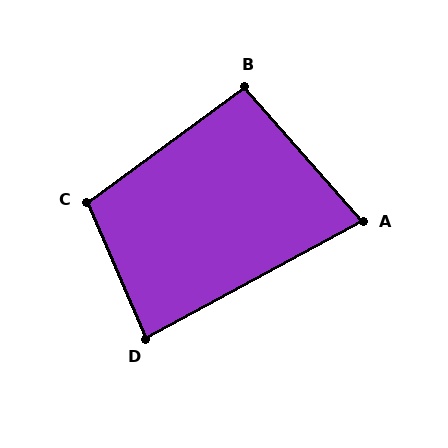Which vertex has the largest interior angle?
C, at approximately 103 degrees.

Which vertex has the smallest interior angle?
A, at approximately 77 degrees.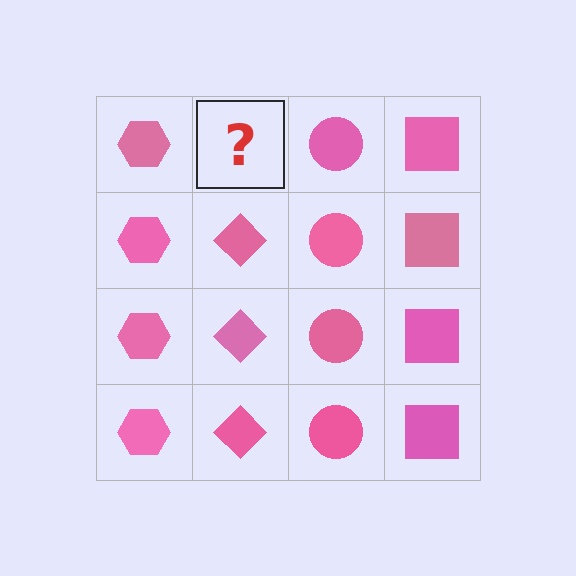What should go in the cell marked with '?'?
The missing cell should contain a pink diamond.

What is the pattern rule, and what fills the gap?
The rule is that each column has a consistent shape. The gap should be filled with a pink diamond.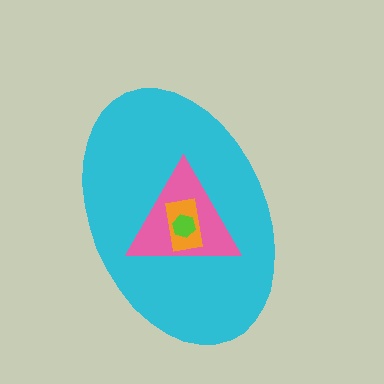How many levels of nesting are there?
4.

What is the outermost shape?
The cyan ellipse.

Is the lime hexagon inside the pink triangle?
Yes.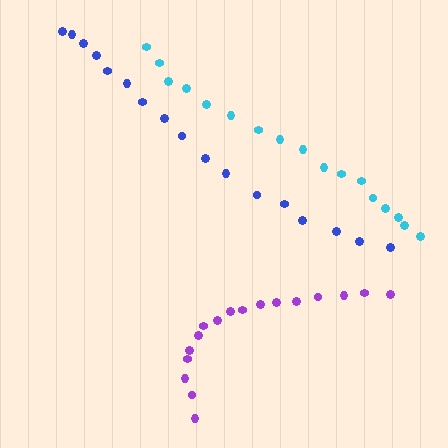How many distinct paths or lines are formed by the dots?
There are 3 distinct paths.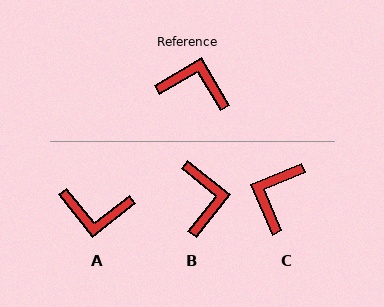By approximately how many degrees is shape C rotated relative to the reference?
Approximately 82 degrees counter-clockwise.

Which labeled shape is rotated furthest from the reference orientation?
A, about 173 degrees away.